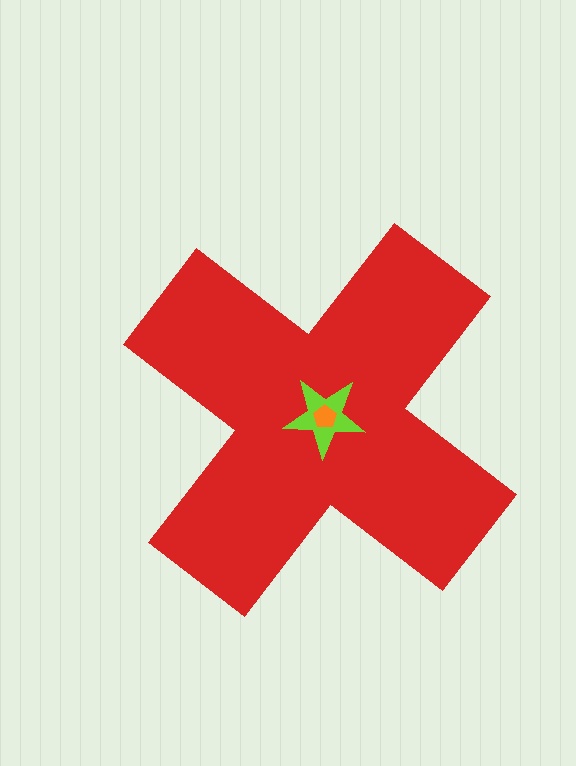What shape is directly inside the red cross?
The lime star.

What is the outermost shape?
The red cross.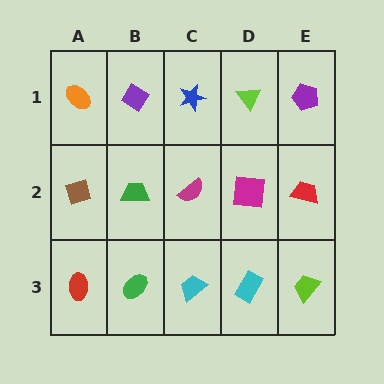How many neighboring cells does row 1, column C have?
3.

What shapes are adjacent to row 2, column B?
A purple diamond (row 1, column B), a green ellipse (row 3, column B), a brown diamond (row 2, column A), a magenta semicircle (row 2, column C).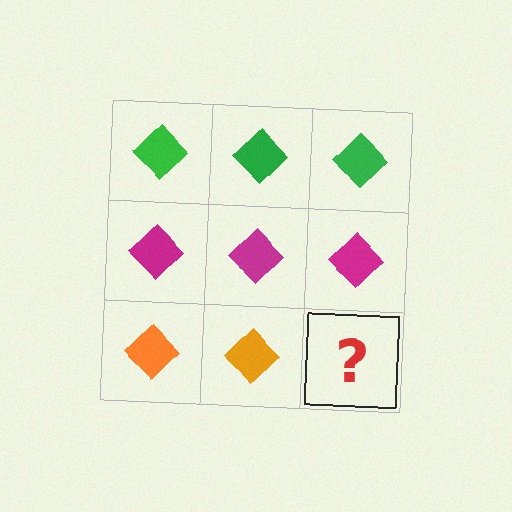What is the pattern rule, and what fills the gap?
The rule is that each row has a consistent color. The gap should be filled with an orange diamond.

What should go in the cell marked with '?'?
The missing cell should contain an orange diamond.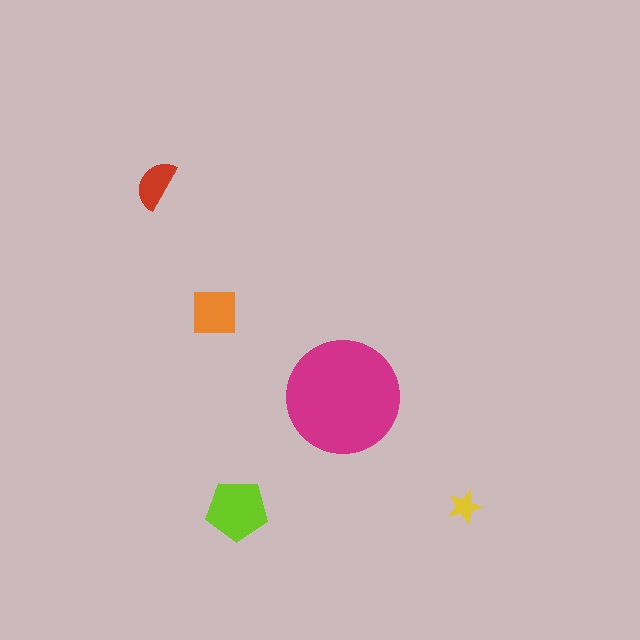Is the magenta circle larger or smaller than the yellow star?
Larger.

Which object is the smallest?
The yellow star.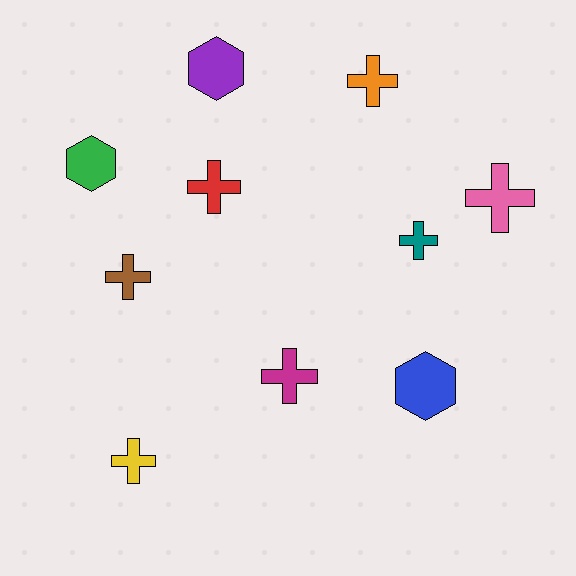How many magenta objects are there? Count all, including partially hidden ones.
There is 1 magenta object.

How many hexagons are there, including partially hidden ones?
There are 3 hexagons.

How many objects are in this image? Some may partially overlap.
There are 10 objects.